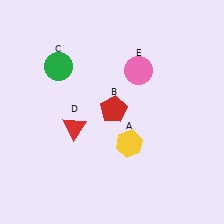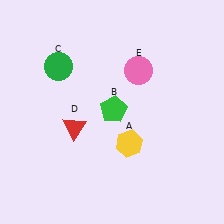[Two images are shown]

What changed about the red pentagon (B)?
In Image 1, B is red. In Image 2, it changed to green.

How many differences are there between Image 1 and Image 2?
There is 1 difference between the two images.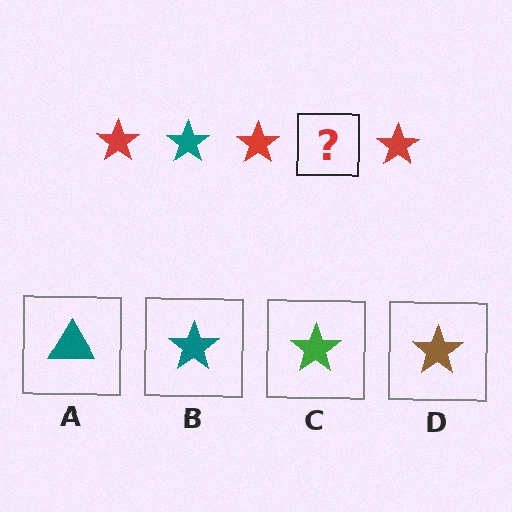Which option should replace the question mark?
Option B.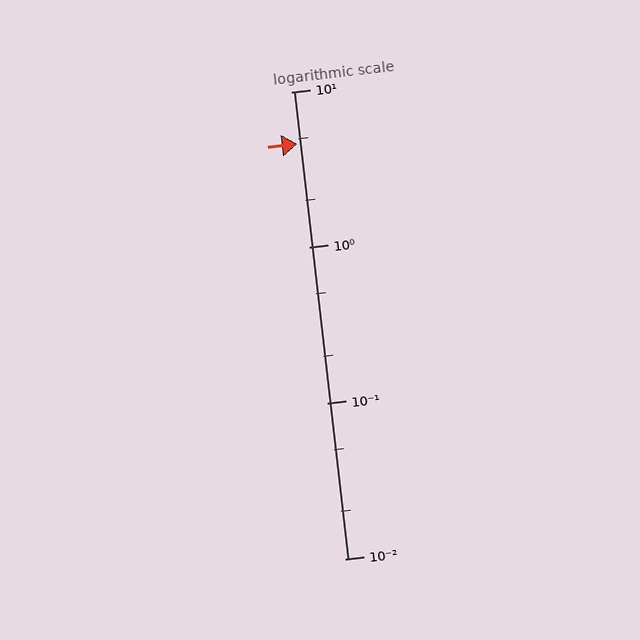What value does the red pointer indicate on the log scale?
The pointer indicates approximately 4.6.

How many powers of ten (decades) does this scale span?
The scale spans 3 decades, from 0.01 to 10.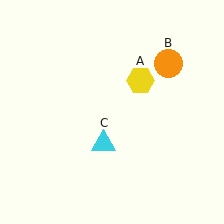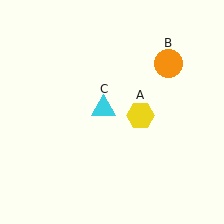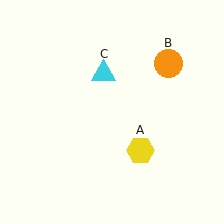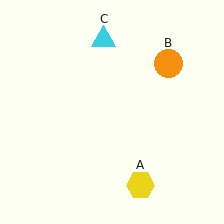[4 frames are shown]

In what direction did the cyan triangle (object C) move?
The cyan triangle (object C) moved up.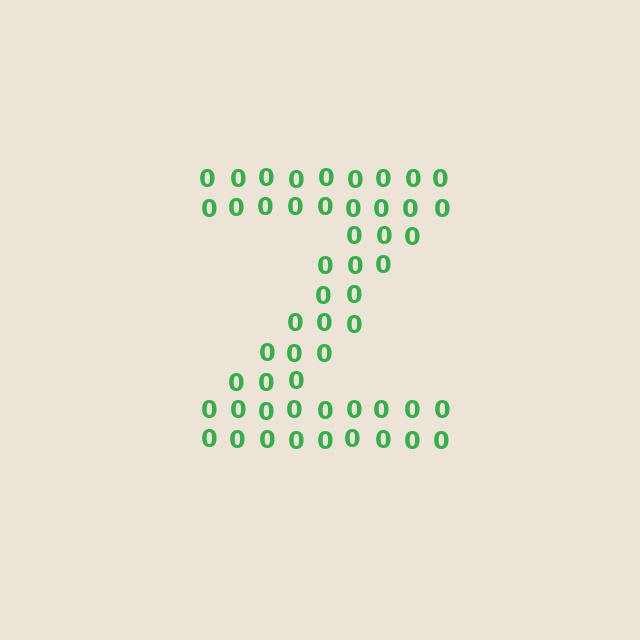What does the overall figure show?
The overall figure shows the letter Z.